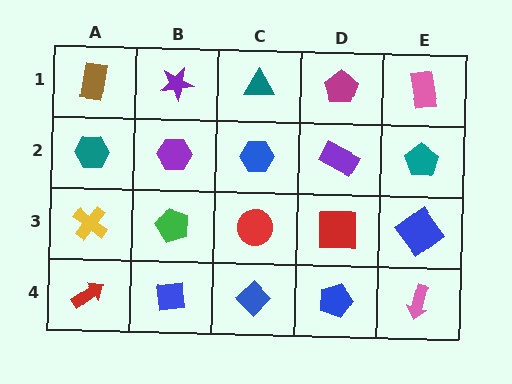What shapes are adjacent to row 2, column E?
A pink rectangle (row 1, column E), a blue diamond (row 3, column E), a purple rectangle (row 2, column D).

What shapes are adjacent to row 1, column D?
A purple rectangle (row 2, column D), a teal triangle (row 1, column C), a pink rectangle (row 1, column E).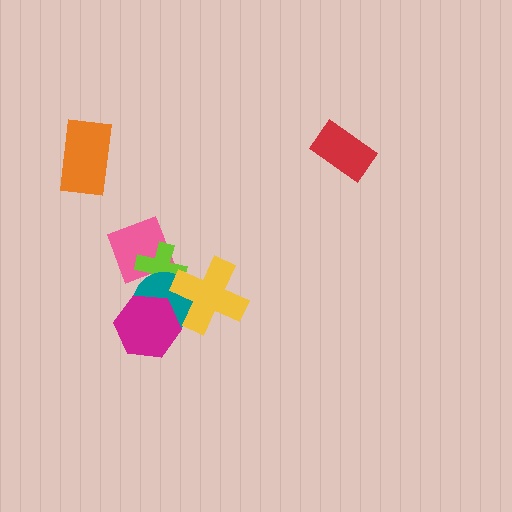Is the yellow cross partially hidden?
No, no other shape covers it.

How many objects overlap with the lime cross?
3 objects overlap with the lime cross.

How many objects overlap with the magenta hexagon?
1 object overlaps with the magenta hexagon.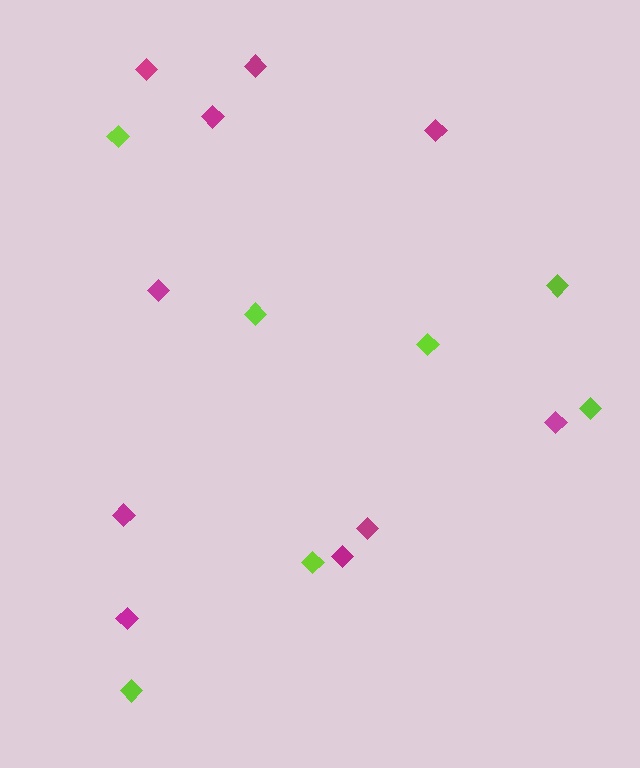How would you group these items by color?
There are 2 groups: one group of magenta diamonds (10) and one group of lime diamonds (7).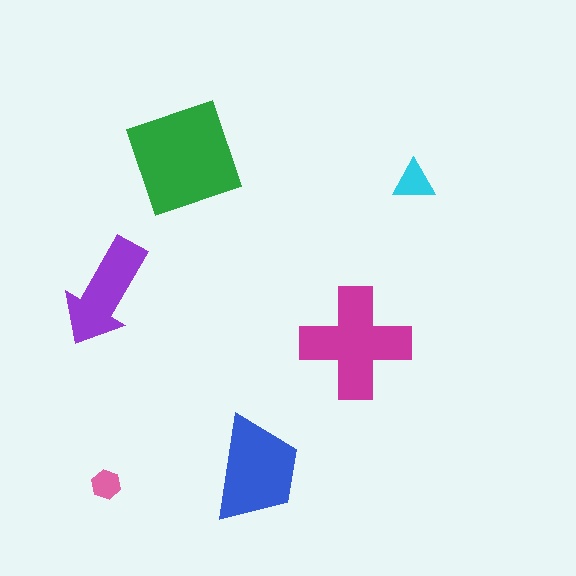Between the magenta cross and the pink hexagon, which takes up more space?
The magenta cross.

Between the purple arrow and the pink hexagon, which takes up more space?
The purple arrow.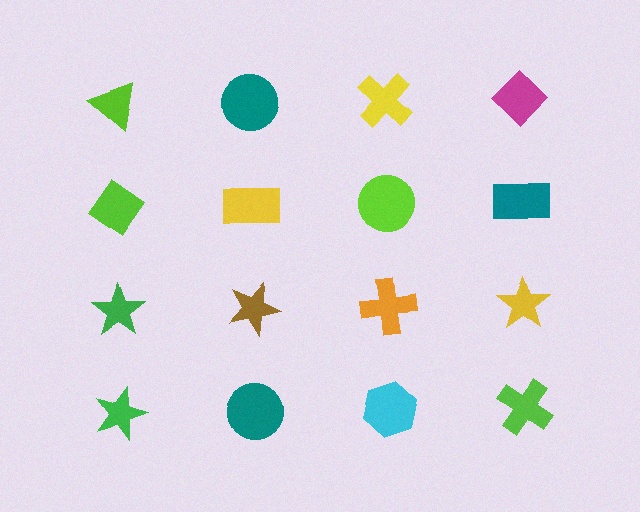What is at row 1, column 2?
A teal circle.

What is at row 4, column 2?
A teal circle.